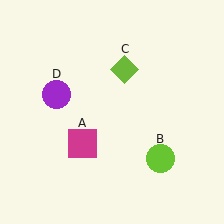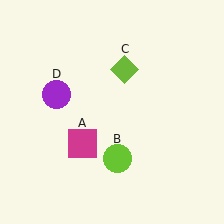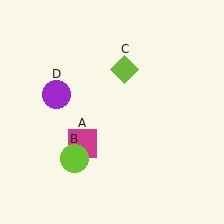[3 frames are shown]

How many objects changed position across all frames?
1 object changed position: lime circle (object B).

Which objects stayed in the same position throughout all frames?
Magenta square (object A) and lime diamond (object C) and purple circle (object D) remained stationary.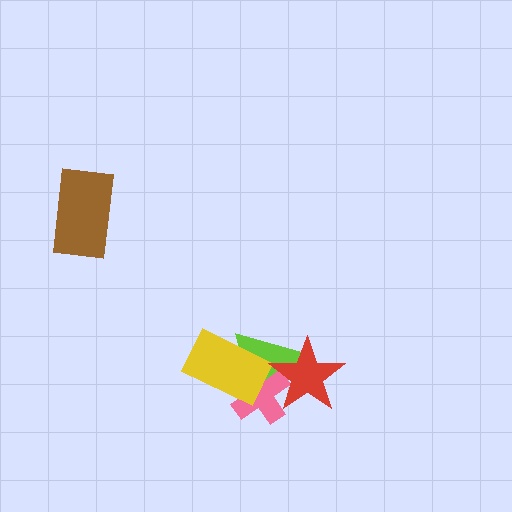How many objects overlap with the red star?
2 objects overlap with the red star.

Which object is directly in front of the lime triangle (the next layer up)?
The pink cross is directly in front of the lime triangle.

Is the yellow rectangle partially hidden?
No, no other shape covers it.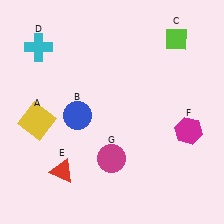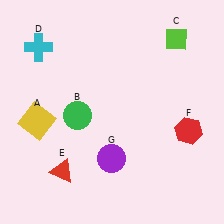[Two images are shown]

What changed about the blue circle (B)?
In Image 1, B is blue. In Image 2, it changed to green.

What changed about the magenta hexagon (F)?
In Image 1, F is magenta. In Image 2, it changed to red.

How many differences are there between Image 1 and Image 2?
There are 3 differences between the two images.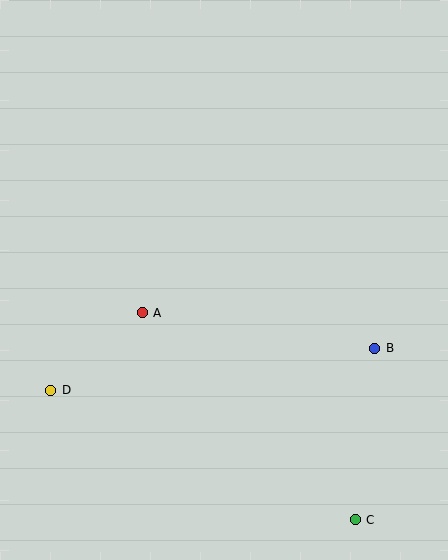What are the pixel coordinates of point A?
Point A is at (142, 313).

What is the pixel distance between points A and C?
The distance between A and C is 297 pixels.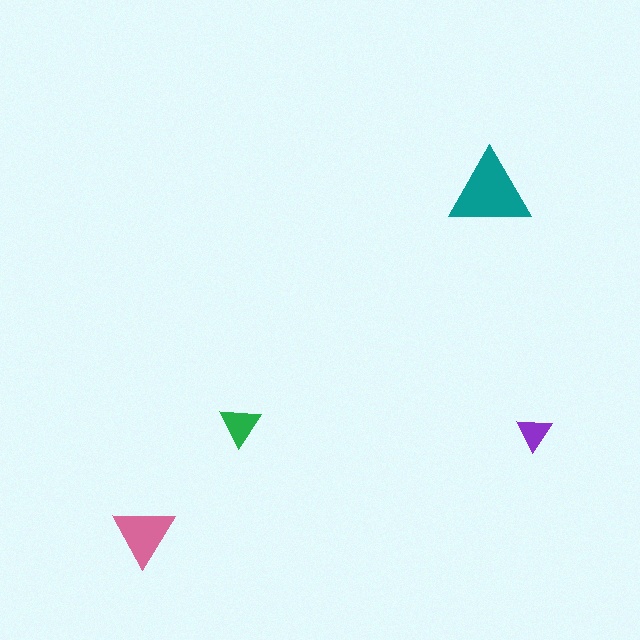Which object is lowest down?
The pink triangle is bottommost.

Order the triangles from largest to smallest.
the teal one, the pink one, the green one, the purple one.